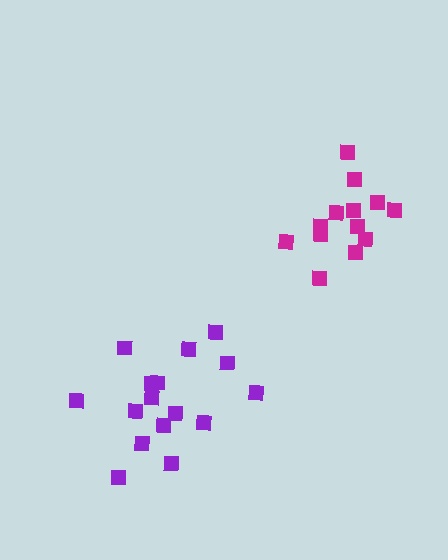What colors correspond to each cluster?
The clusters are colored: magenta, purple.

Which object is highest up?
The magenta cluster is topmost.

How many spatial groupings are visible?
There are 2 spatial groupings.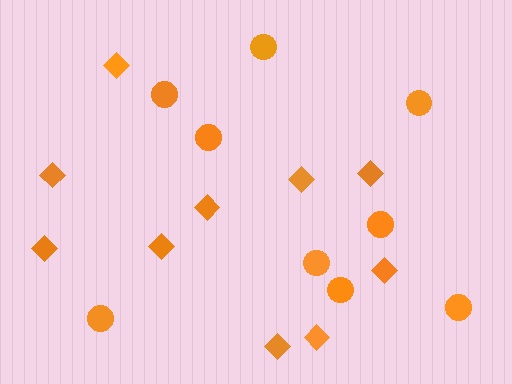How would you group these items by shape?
There are 2 groups: one group of diamonds (10) and one group of circles (9).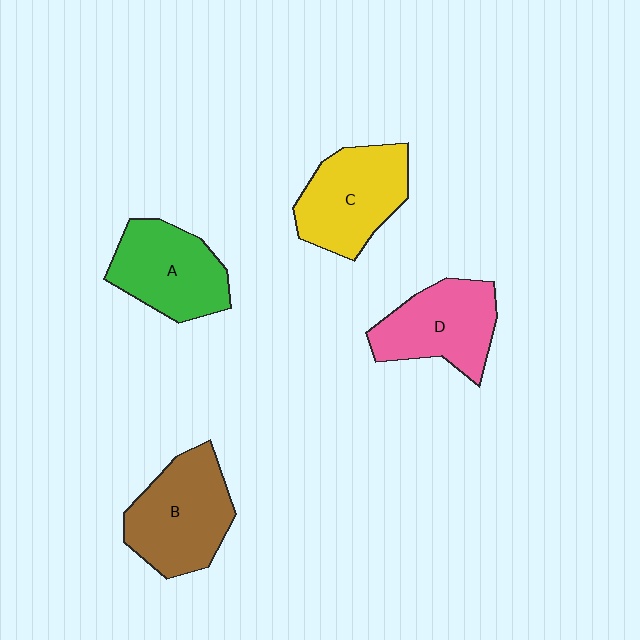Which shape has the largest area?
Shape B (brown).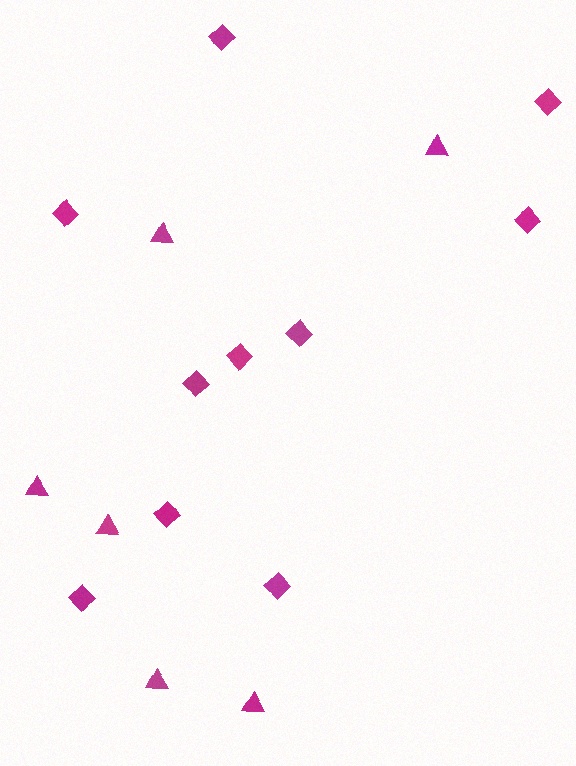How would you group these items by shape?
There are 2 groups: one group of triangles (6) and one group of diamonds (10).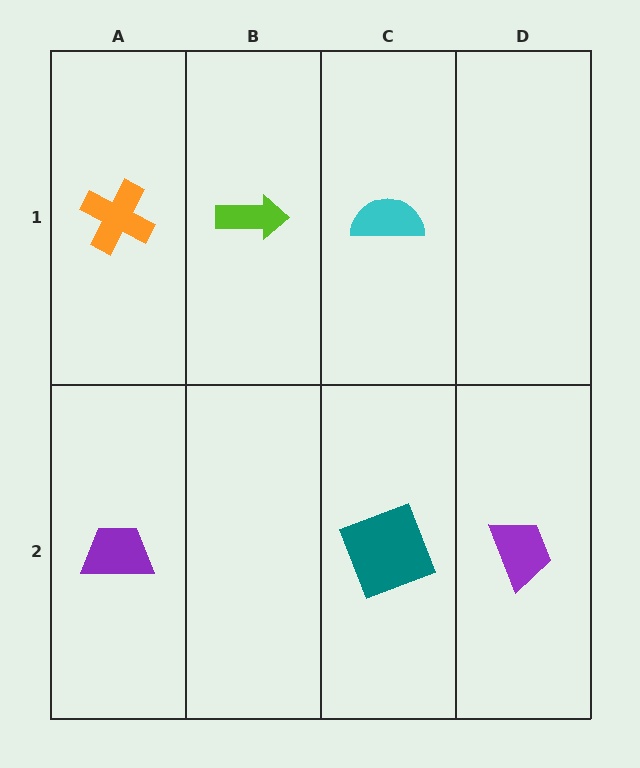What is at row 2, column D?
A purple trapezoid.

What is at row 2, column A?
A purple trapezoid.